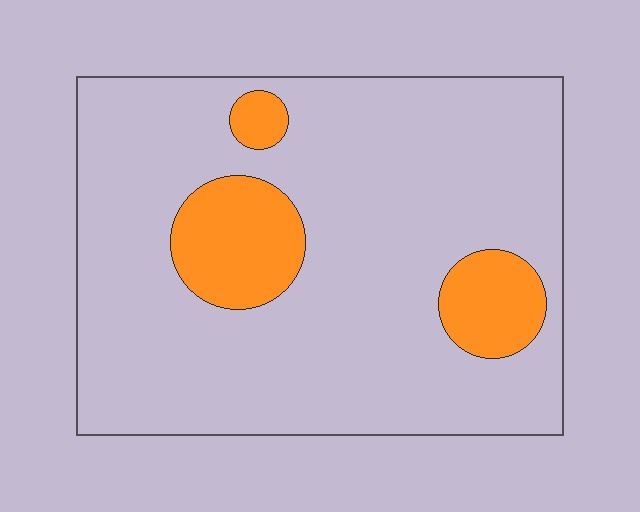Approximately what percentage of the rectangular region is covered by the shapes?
Approximately 15%.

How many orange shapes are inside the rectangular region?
3.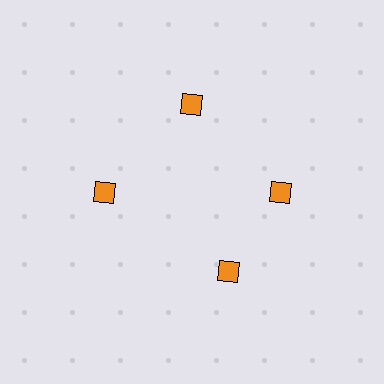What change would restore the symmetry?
The symmetry would be restored by rotating it back into even spacing with its neighbors so that all 4 diamonds sit at equal angles and equal distance from the center.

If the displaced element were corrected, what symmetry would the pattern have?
It would have 4-fold rotational symmetry — the pattern would map onto itself every 90 degrees.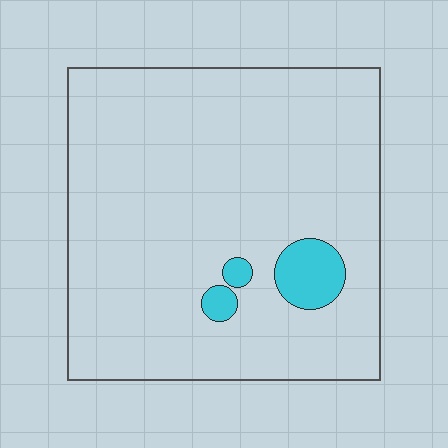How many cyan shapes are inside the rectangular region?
3.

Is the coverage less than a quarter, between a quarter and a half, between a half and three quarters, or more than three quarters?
Less than a quarter.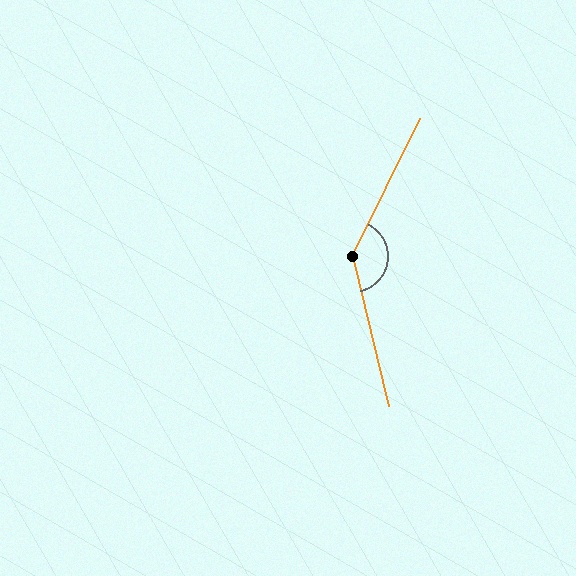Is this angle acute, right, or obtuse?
It is obtuse.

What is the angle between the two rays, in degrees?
Approximately 140 degrees.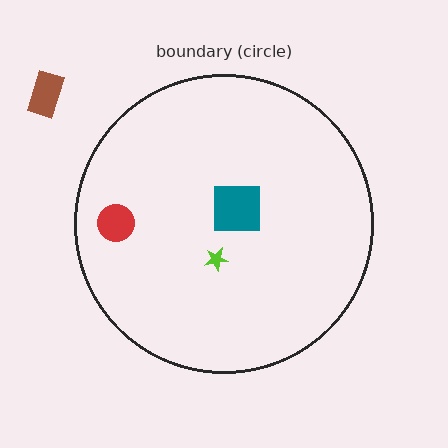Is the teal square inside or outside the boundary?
Inside.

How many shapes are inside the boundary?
3 inside, 1 outside.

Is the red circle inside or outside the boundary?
Inside.